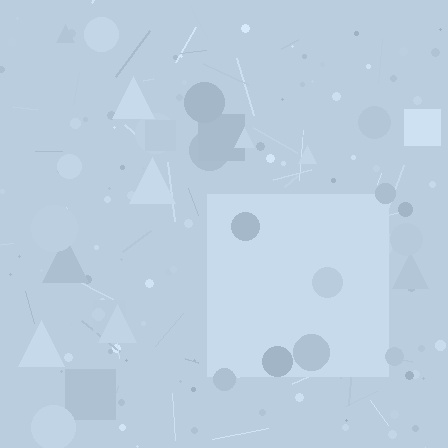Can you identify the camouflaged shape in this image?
The camouflaged shape is a square.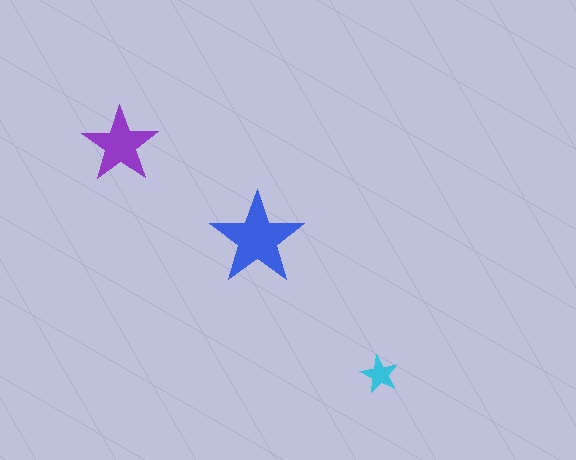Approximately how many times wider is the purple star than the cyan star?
About 2 times wider.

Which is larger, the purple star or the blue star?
The blue one.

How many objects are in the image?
There are 3 objects in the image.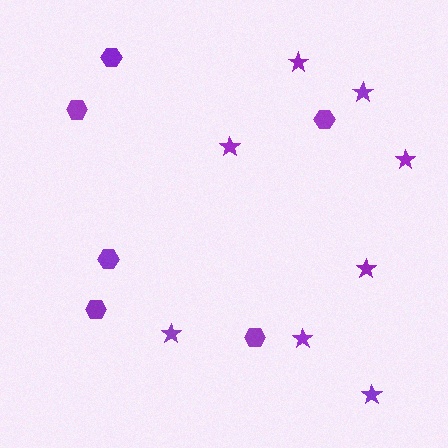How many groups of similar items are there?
There are 2 groups: one group of stars (8) and one group of hexagons (6).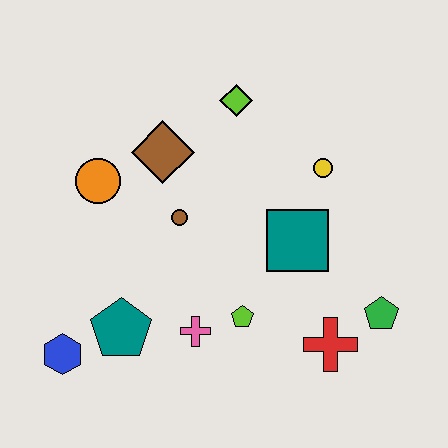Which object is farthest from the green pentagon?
The blue hexagon is farthest from the green pentagon.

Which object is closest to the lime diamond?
The brown diamond is closest to the lime diamond.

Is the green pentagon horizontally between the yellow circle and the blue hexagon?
No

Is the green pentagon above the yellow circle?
No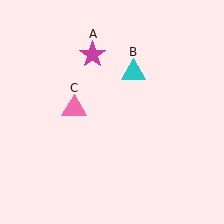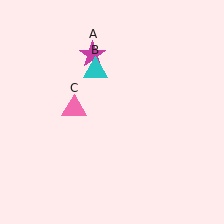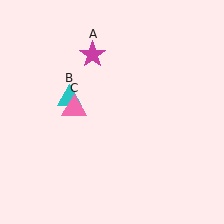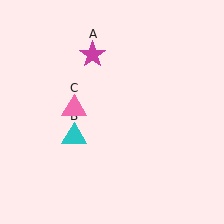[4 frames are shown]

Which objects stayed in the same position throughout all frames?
Magenta star (object A) and pink triangle (object C) remained stationary.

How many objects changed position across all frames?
1 object changed position: cyan triangle (object B).